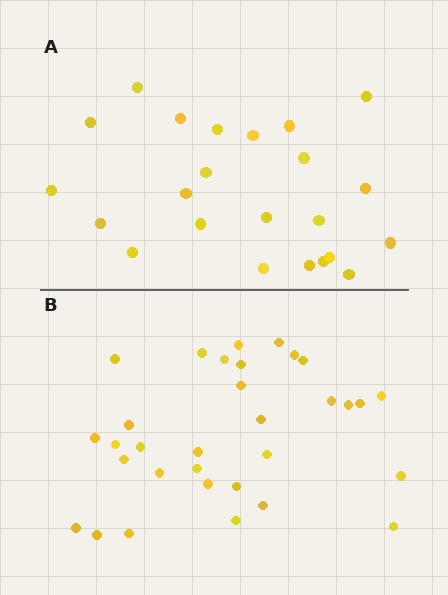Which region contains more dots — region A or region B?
Region B (the bottom region) has more dots.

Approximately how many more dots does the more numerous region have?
Region B has roughly 8 or so more dots than region A.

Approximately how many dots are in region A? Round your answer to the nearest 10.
About 20 dots. (The exact count is 23, which rounds to 20.)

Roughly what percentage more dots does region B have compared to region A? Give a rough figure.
About 40% more.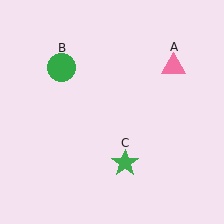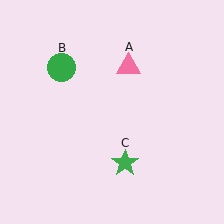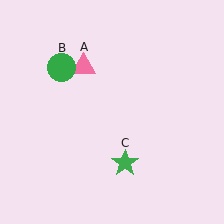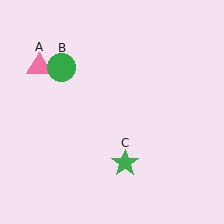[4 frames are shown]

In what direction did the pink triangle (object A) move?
The pink triangle (object A) moved left.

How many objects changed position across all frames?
1 object changed position: pink triangle (object A).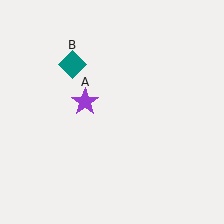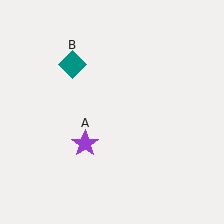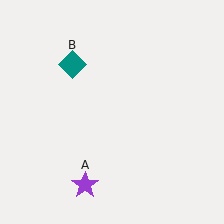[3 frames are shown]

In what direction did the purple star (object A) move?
The purple star (object A) moved down.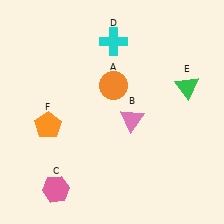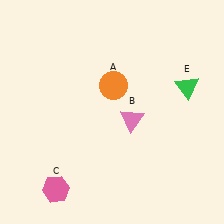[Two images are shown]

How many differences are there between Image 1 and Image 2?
There are 2 differences between the two images.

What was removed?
The cyan cross (D), the orange pentagon (F) were removed in Image 2.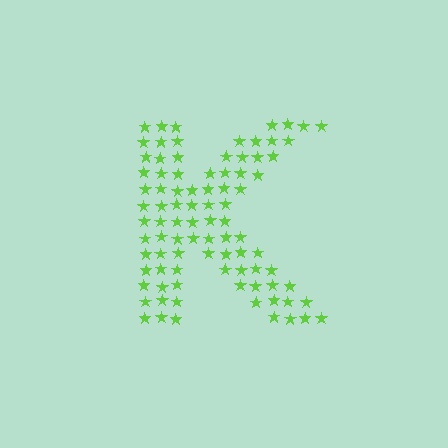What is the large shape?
The large shape is the letter K.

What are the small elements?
The small elements are stars.